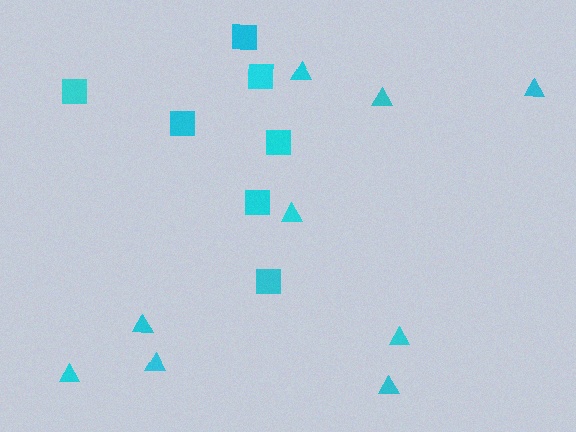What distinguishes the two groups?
There are 2 groups: one group of triangles (9) and one group of squares (7).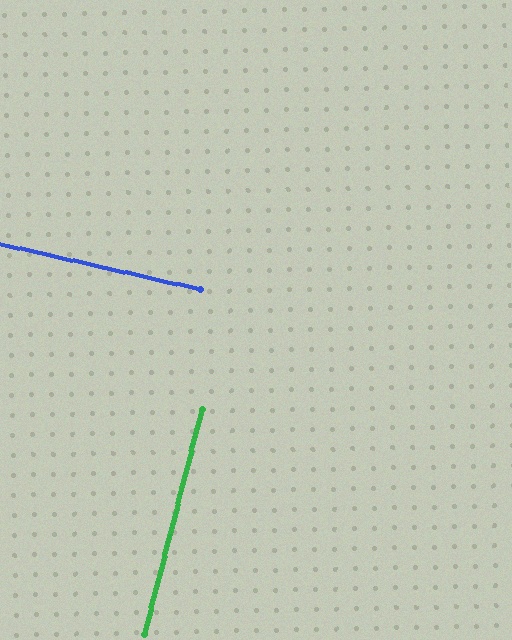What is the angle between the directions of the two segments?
Approximately 88 degrees.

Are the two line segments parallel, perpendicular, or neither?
Perpendicular — they meet at approximately 88°.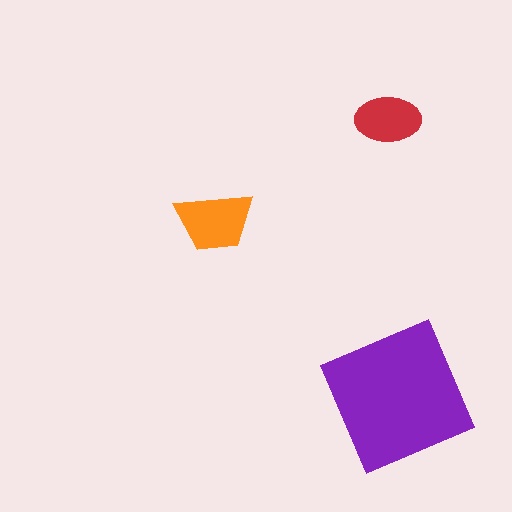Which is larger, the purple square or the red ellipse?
The purple square.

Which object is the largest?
The purple square.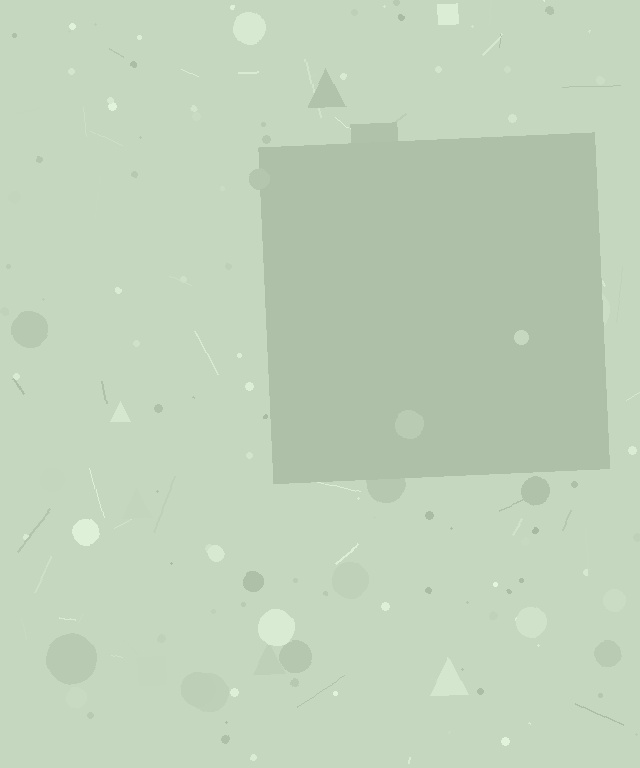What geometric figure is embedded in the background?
A square is embedded in the background.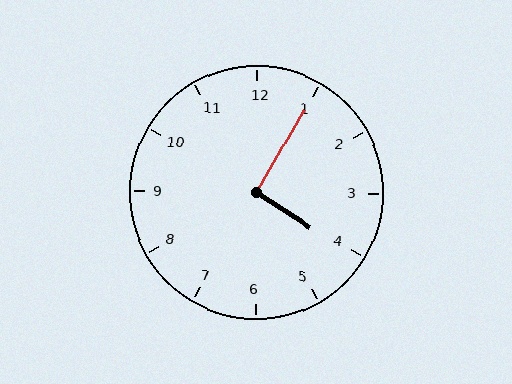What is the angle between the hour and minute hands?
Approximately 92 degrees.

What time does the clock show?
4:05.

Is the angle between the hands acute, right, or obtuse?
It is right.